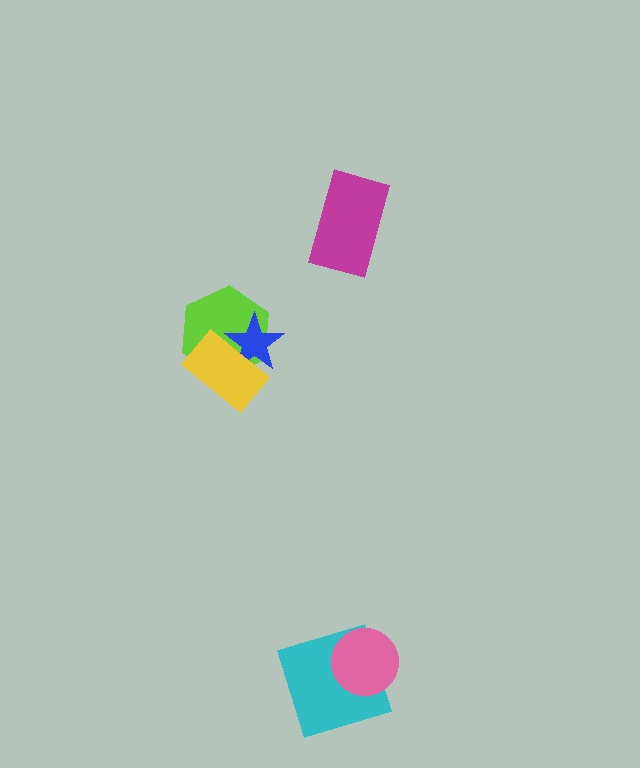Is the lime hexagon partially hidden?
Yes, it is partially covered by another shape.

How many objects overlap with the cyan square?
1 object overlaps with the cyan square.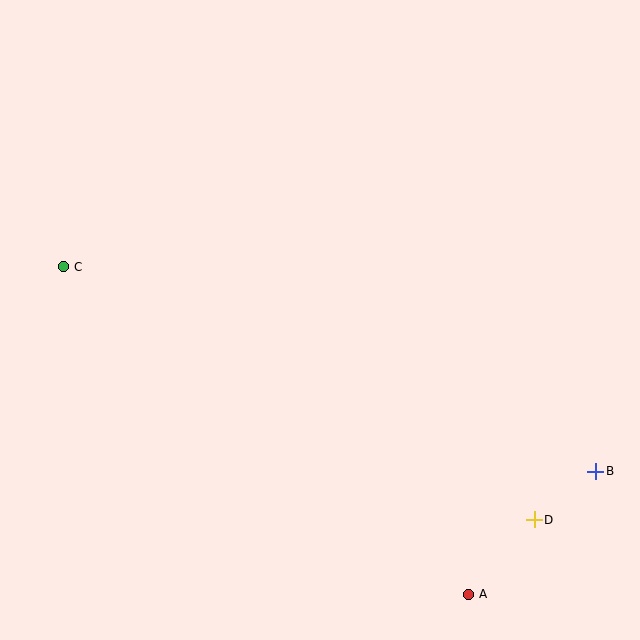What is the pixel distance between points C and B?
The distance between C and B is 570 pixels.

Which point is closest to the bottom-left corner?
Point C is closest to the bottom-left corner.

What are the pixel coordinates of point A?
Point A is at (469, 594).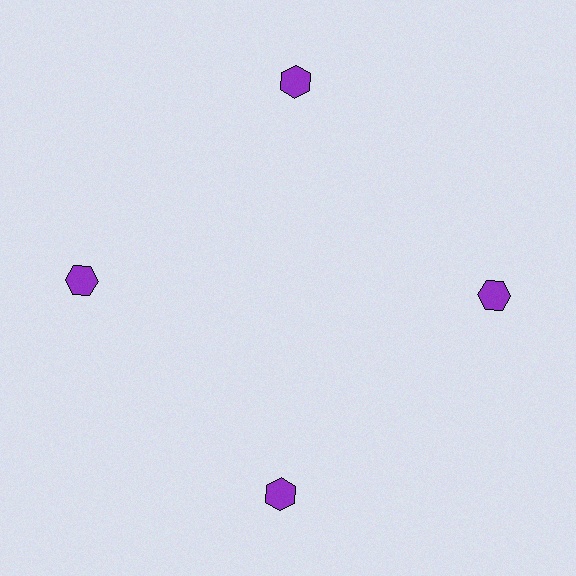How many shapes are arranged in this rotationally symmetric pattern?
There are 4 shapes, arranged in 4 groups of 1.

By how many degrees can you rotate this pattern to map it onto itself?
The pattern maps onto itself every 90 degrees of rotation.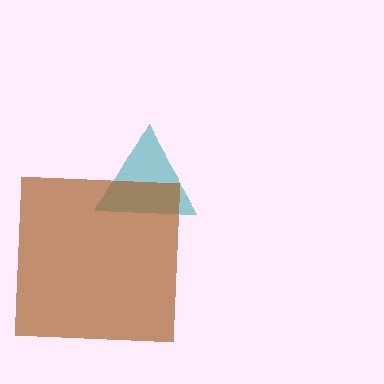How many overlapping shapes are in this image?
There are 2 overlapping shapes in the image.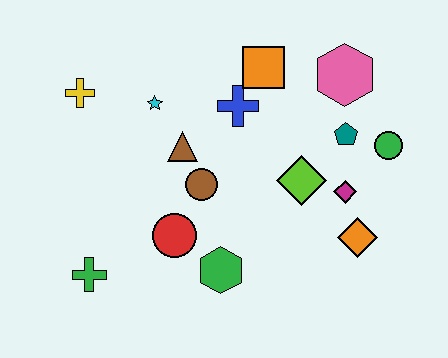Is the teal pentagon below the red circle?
No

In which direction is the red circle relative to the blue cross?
The red circle is below the blue cross.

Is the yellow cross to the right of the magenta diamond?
No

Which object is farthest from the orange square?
The green cross is farthest from the orange square.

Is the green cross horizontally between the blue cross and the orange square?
No